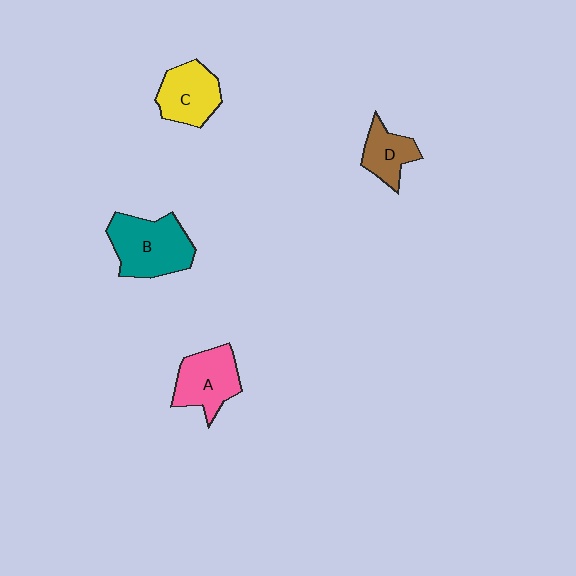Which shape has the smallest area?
Shape D (brown).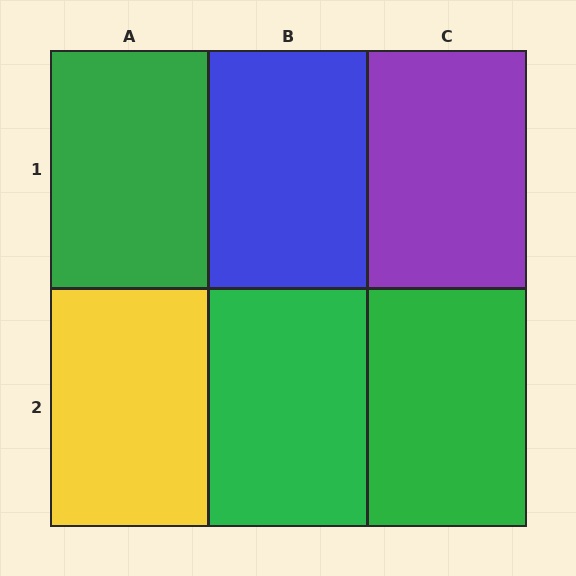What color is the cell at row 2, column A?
Yellow.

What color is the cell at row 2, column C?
Green.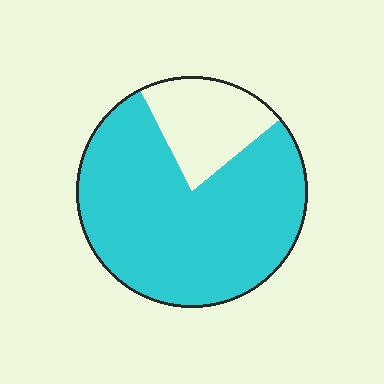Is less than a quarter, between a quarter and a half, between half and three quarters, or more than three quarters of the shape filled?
More than three quarters.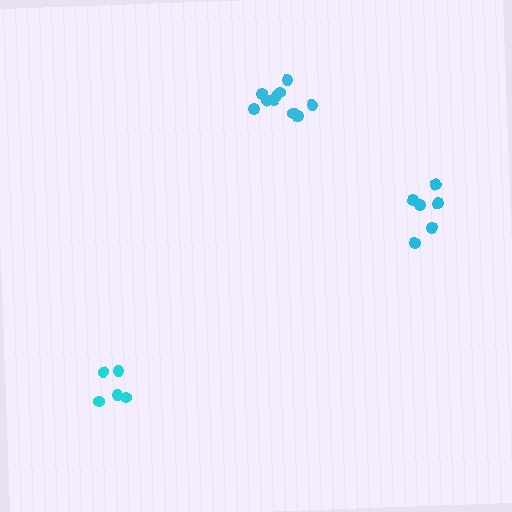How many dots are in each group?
Group 1: 10 dots, Group 2: 6 dots, Group 3: 5 dots (21 total).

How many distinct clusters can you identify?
There are 3 distinct clusters.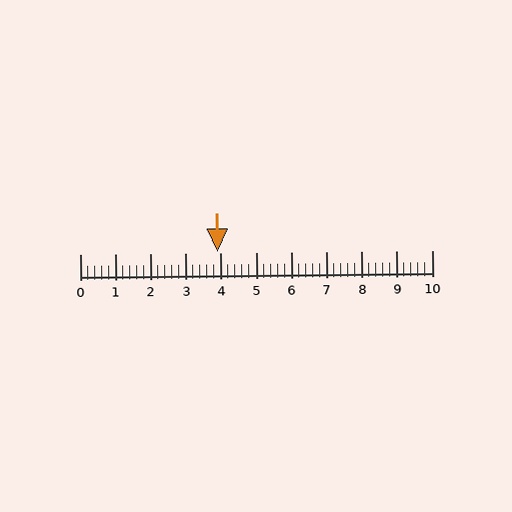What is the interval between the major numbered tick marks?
The major tick marks are spaced 1 units apart.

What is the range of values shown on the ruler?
The ruler shows values from 0 to 10.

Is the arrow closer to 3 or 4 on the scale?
The arrow is closer to 4.